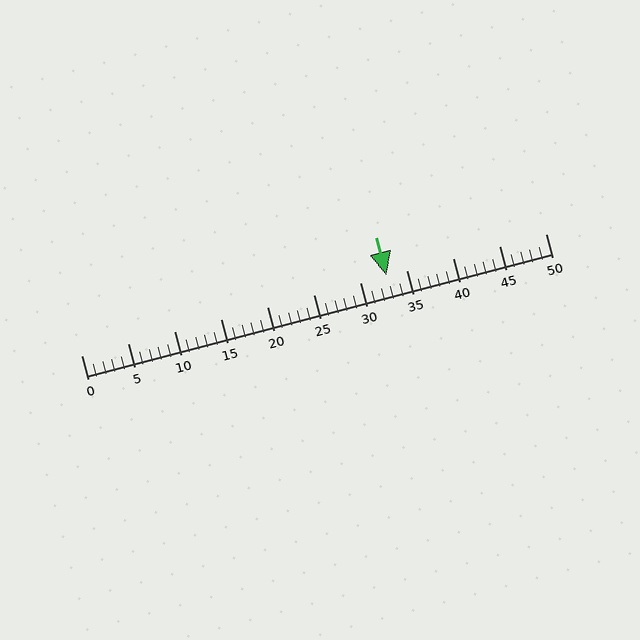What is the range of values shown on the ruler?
The ruler shows values from 0 to 50.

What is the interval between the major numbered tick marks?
The major tick marks are spaced 5 units apart.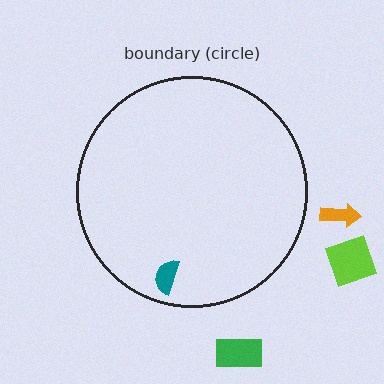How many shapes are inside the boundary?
1 inside, 3 outside.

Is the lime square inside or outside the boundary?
Outside.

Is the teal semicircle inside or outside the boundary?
Inside.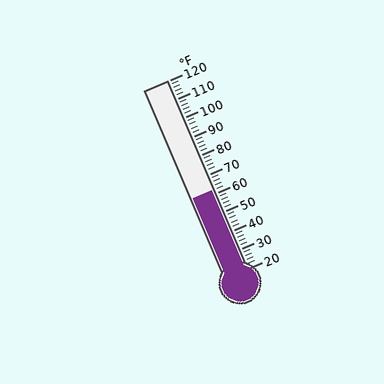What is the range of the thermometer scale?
The thermometer scale ranges from 20°F to 120°F.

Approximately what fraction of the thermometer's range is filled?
The thermometer is filled to approximately 40% of its range.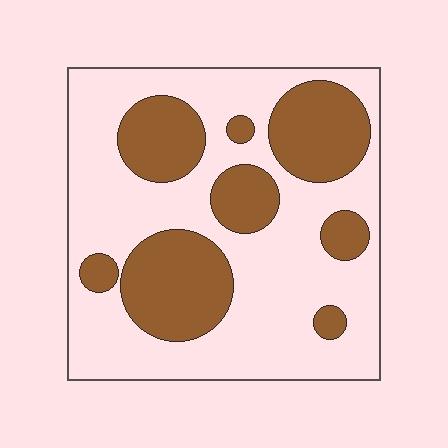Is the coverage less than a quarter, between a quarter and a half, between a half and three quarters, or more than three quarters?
Between a quarter and a half.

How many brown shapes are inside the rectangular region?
8.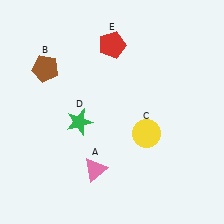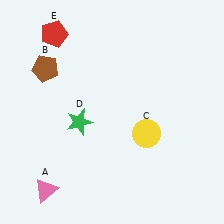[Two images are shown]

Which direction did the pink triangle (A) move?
The pink triangle (A) moved left.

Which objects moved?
The objects that moved are: the pink triangle (A), the red pentagon (E).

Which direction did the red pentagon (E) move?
The red pentagon (E) moved left.